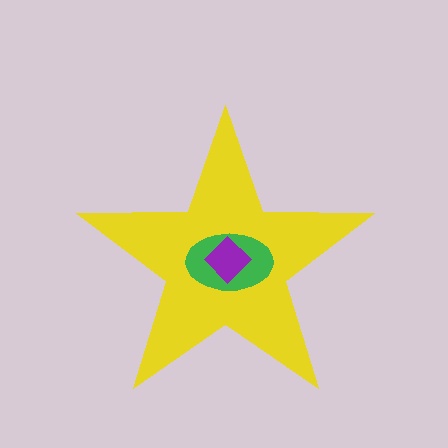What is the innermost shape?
The purple diamond.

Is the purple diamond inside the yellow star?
Yes.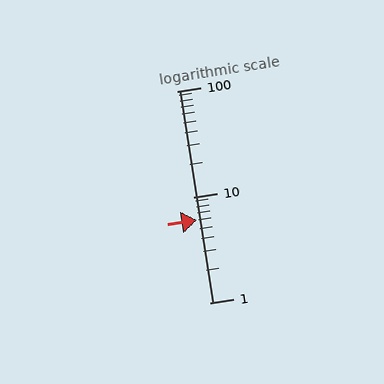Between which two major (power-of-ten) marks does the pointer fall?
The pointer is between 1 and 10.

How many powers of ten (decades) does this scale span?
The scale spans 2 decades, from 1 to 100.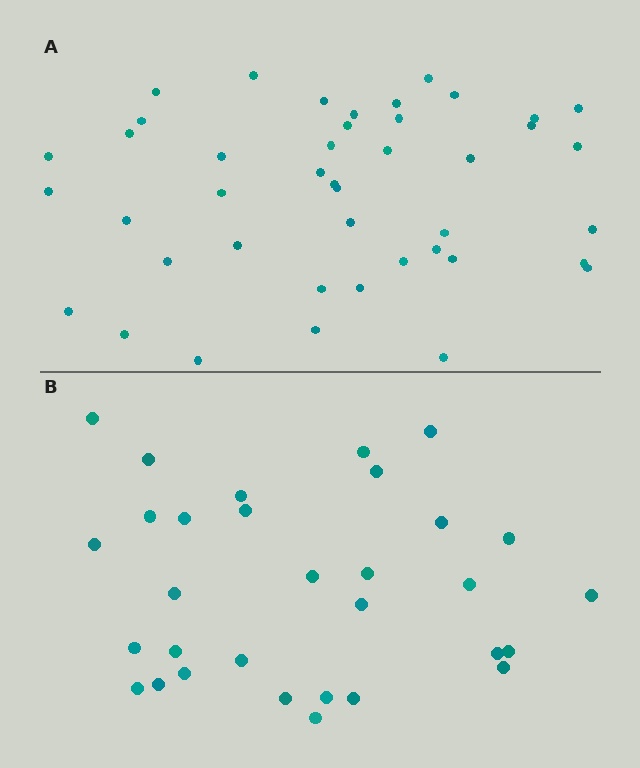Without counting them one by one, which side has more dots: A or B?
Region A (the top region) has more dots.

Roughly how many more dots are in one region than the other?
Region A has roughly 12 or so more dots than region B.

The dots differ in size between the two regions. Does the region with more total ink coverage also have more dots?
No. Region B has more total ink coverage because its dots are larger, but region A actually contains more individual dots. Total area can be misleading — the number of items is what matters here.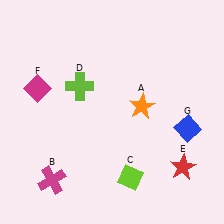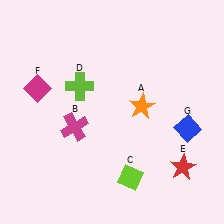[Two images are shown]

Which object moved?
The magenta cross (B) moved up.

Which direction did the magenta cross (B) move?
The magenta cross (B) moved up.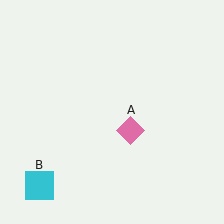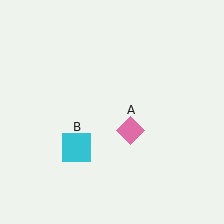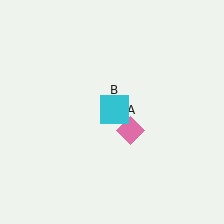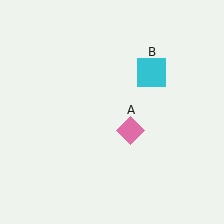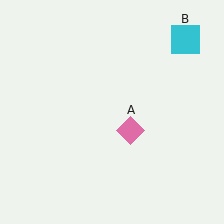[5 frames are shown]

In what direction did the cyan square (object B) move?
The cyan square (object B) moved up and to the right.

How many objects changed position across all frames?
1 object changed position: cyan square (object B).